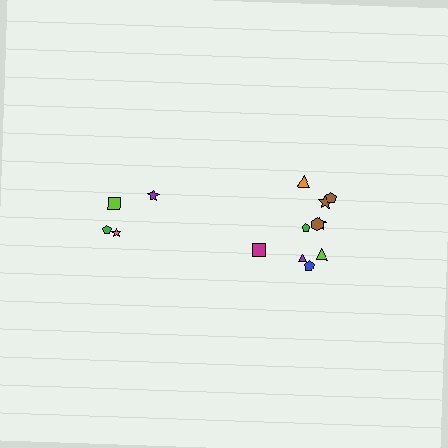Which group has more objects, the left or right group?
The right group.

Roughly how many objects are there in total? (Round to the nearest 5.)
Roughly 15 objects in total.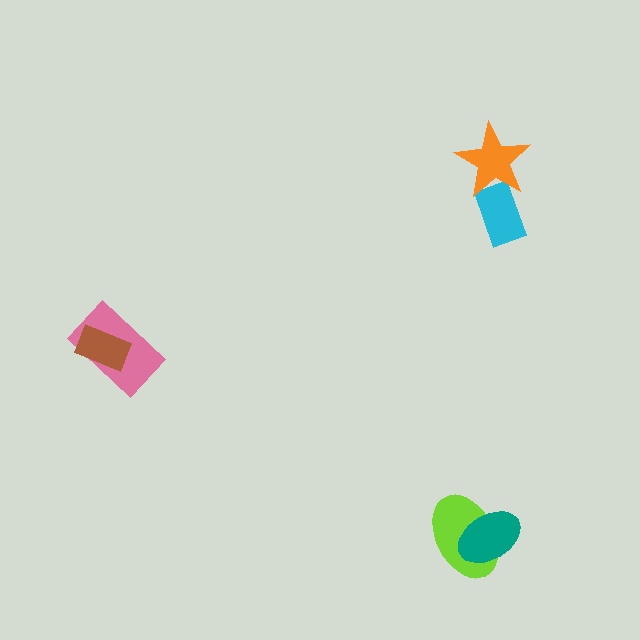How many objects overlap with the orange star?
1 object overlaps with the orange star.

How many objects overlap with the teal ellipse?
1 object overlaps with the teal ellipse.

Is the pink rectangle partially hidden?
Yes, it is partially covered by another shape.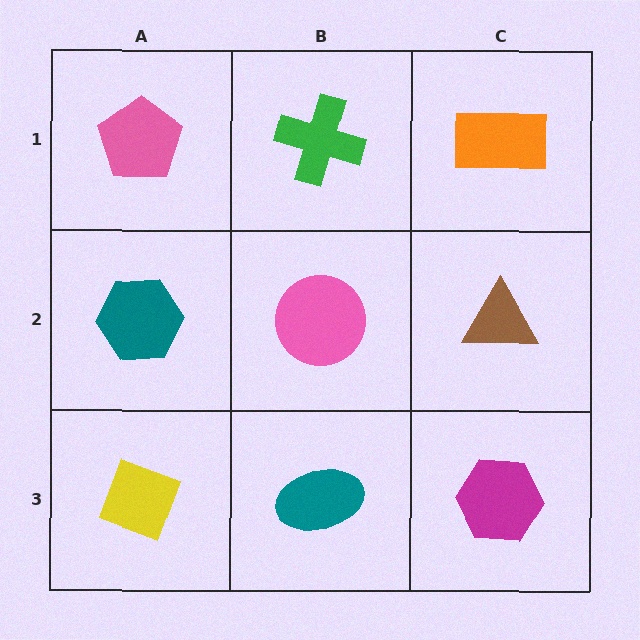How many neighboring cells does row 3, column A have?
2.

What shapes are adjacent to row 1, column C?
A brown triangle (row 2, column C), a green cross (row 1, column B).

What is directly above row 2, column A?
A pink pentagon.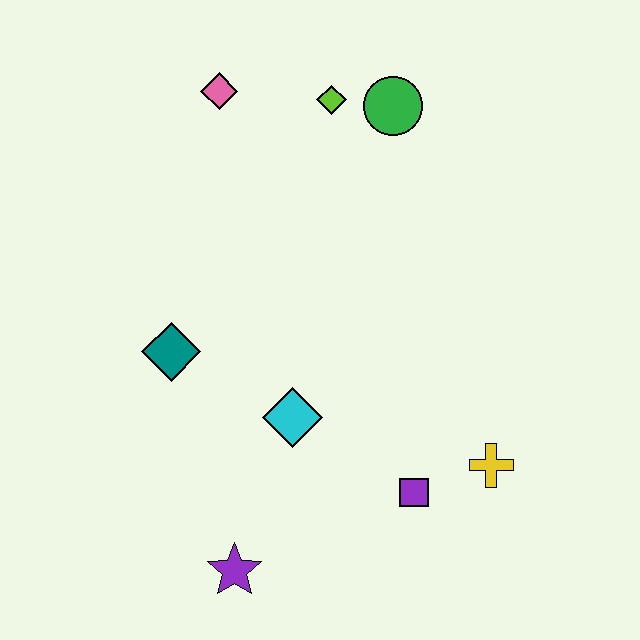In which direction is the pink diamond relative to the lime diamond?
The pink diamond is to the left of the lime diamond.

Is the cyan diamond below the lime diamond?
Yes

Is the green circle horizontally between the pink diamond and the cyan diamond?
No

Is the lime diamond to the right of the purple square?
No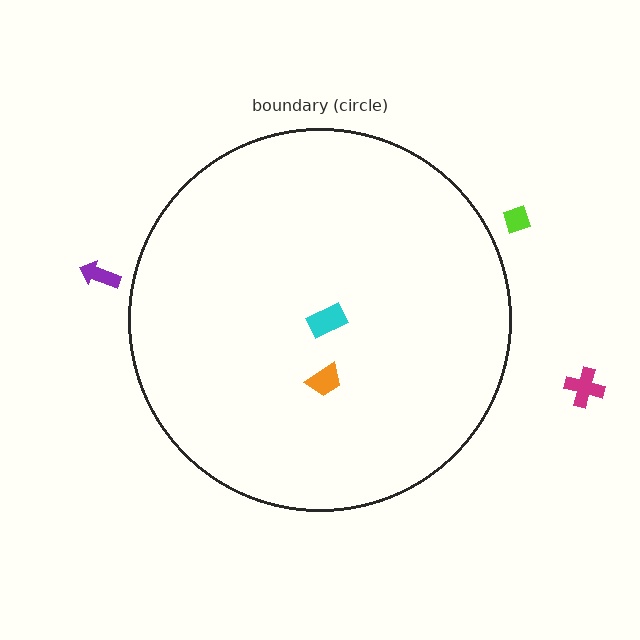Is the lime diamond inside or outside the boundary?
Outside.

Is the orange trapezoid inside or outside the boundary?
Inside.